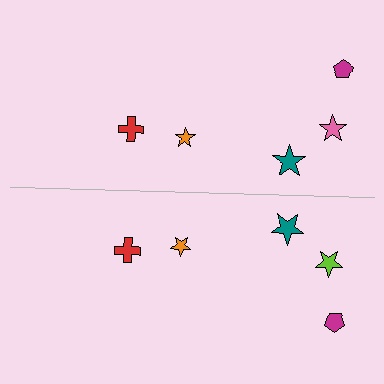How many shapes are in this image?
There are 10 shapes in this image.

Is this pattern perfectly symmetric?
No, the pattern is not perfectly symmetric. The lime star on the bottom side breaks the symmetry — its mirror counterpart is pink.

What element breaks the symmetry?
The lime star on the bottom side breaks the symmetry — its mirror counterpart is pink.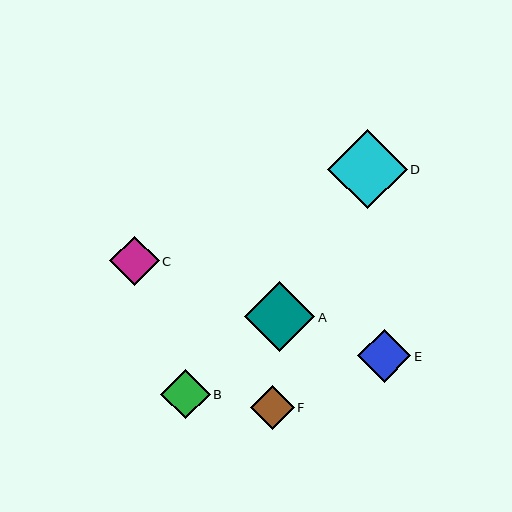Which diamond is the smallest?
Diamond F is the smallest with a size of approximately 44 pixels.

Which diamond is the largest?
Diamond D is the largest with a size of approximately 80 pixels.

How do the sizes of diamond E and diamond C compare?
Diamond E and diamond C are approximately the same size.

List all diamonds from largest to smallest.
From largest to smallest: D, A, E, B, C, F.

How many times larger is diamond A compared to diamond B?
Diamond A is approximately 1.4 times the size of diamond B.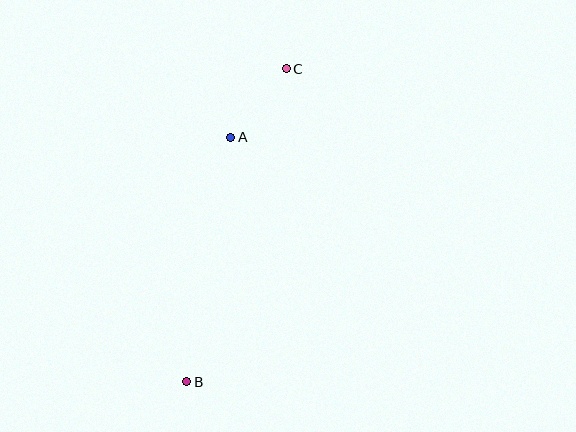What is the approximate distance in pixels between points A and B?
The distance between A and B is approximately 249 pixels.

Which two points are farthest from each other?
Points B and C are farthest from each other.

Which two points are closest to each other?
Points A and C are closest to each other.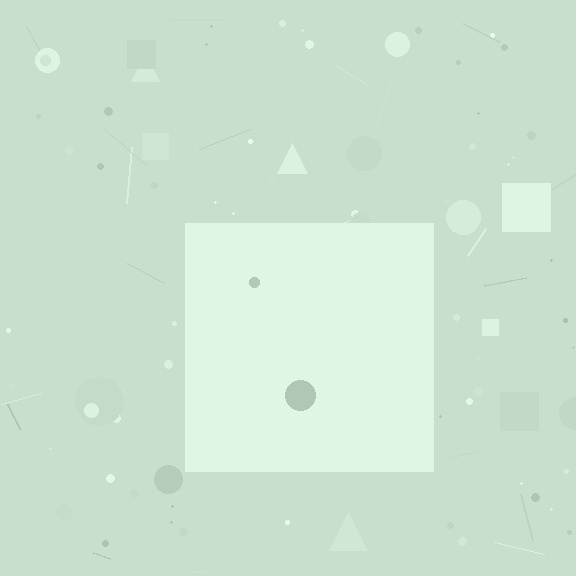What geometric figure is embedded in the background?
A square is embedded in the background.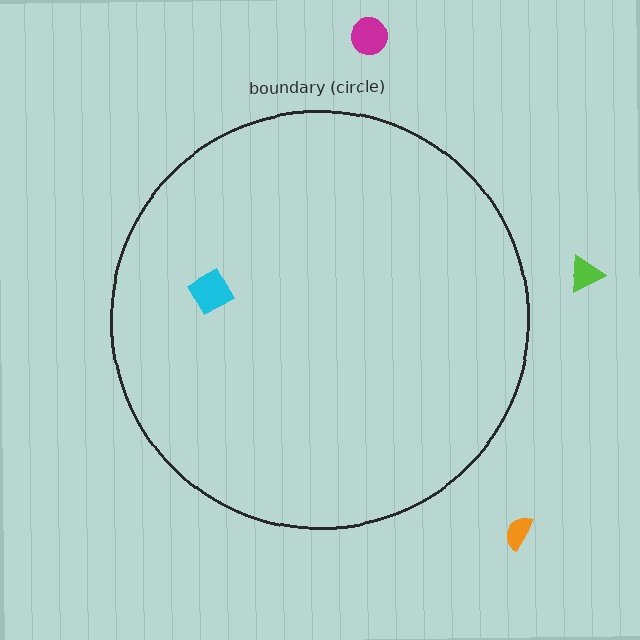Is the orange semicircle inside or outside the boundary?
Outside.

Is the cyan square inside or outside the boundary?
Inside.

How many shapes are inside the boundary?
1 inside, 3 outside.